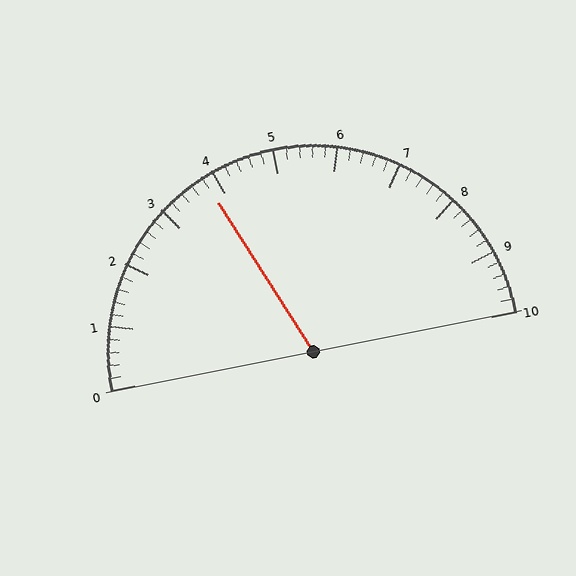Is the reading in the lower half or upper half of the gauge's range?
The reading is in the lower half of the range (0 to 10).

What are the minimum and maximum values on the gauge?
The gauge ranges from 0 to 10.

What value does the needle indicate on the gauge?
The needle indicates approximately 3.8.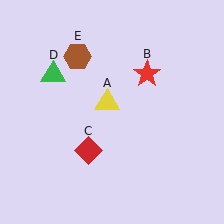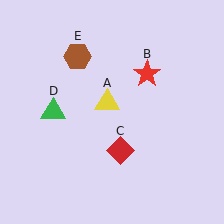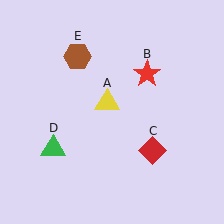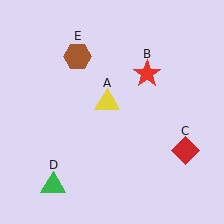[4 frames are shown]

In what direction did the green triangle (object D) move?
The green triangle (object D) moved down.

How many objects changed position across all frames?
2 objects changed position: red diamond (object C), green triangle (object D).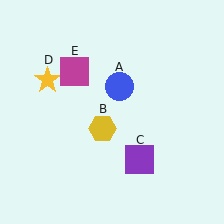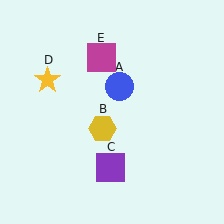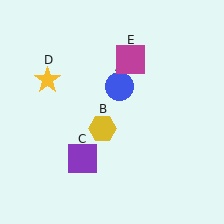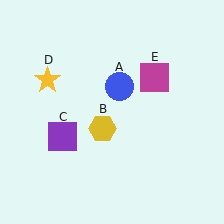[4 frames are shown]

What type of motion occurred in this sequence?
The purple square (object C), magenta square (object E) rotated clockwise around the center of the scene.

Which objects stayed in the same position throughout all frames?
Blue circle (object A) and yellow hexagon (object B) and yellow star (object D) remained stationary.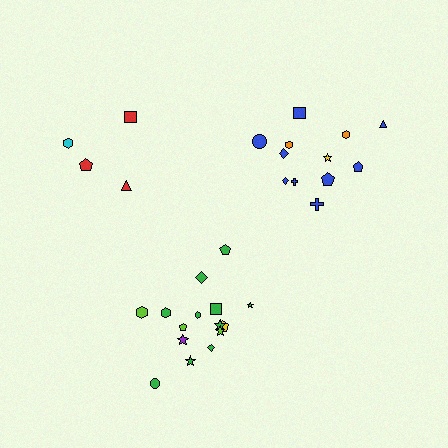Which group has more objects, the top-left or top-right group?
The top-right group.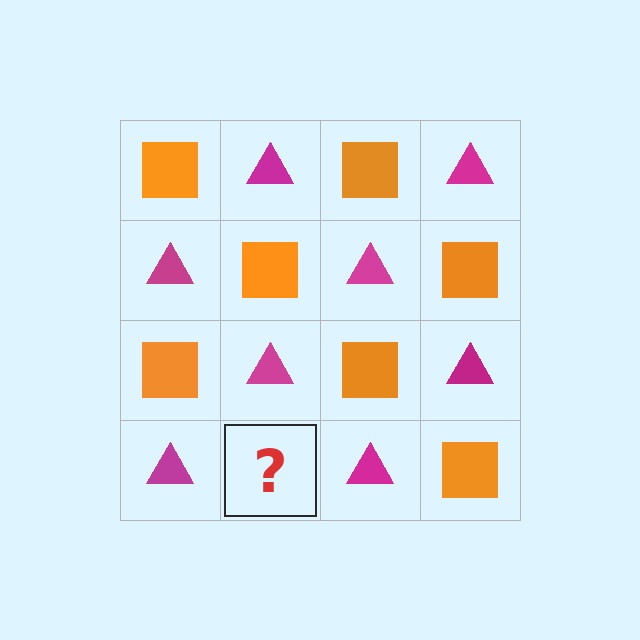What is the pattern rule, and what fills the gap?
The rule is that it alternates orange square and magenta triangle in a checkerboard pattern. The gap should be filled with an orange square.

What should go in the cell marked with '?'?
The missing cell should contain an orange square.